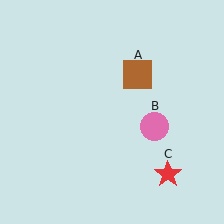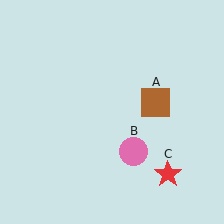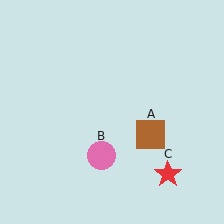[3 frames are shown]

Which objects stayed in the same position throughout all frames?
Red star (object C) remained stationary.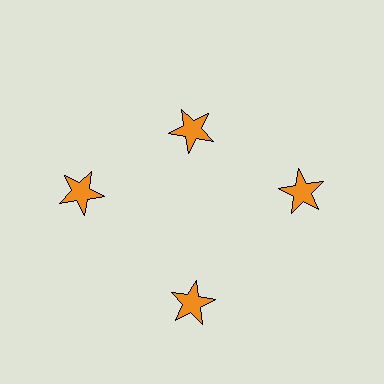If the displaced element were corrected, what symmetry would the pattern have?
It would have 4-fold rotational symmetry — the pattern would map onto itself every 90 degrees.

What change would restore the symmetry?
The symmetry would be restored by moving it outward, back onto the ring so that all 4 stars sit at equal angles and equal distance from the center.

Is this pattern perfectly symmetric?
No. The 4 orange stars are arranged in a ring, but one element near the 12 o'clock position is pulled inward toward the center, breaking the 4-fold rotational symmetry.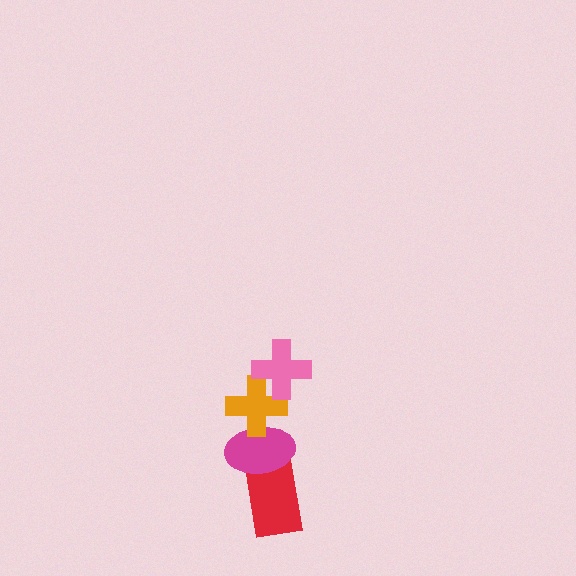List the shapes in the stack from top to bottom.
From top to bottom: the pink cross, the orange cross, the magenta ellipse, the red rectangle.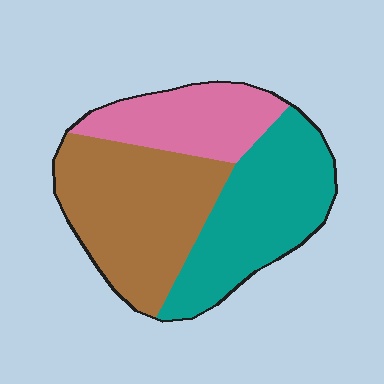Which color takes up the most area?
Brown, at roughly 40%.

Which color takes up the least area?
Pink, at roughly 25%.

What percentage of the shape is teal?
Teal covers about 35% of the shape.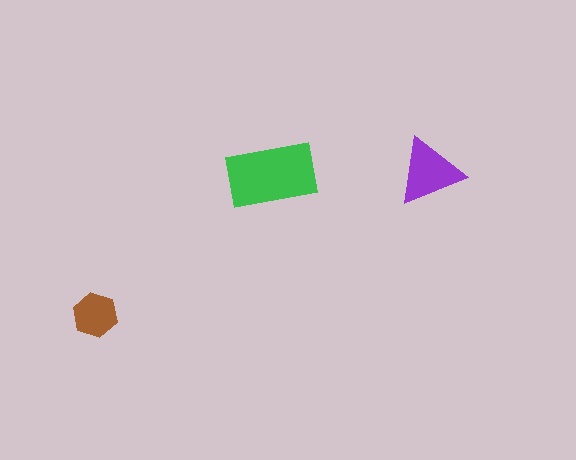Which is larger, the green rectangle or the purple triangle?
The green rectangle.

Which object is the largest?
The green rectangle.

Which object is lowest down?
The brown hexagon is bottommost.